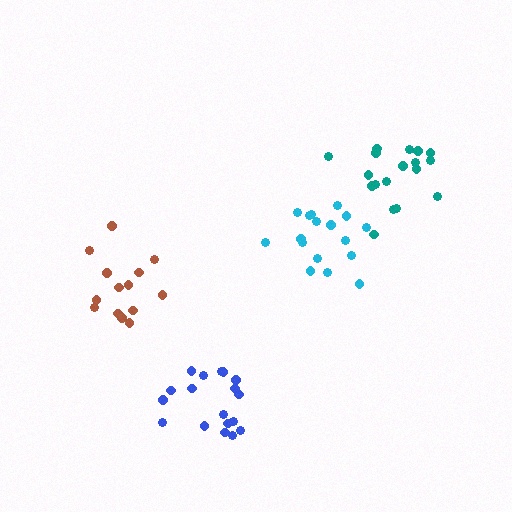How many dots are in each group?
Group 1: 18 dots, Group 2: 18 dots, Group 3: 17 dots, Group 4: 14 dots (67 total).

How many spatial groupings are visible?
There are 4 spatial groupings.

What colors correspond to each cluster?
The clusters are colored: blue, teal, cyan, brown.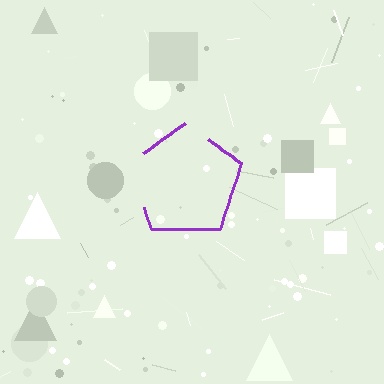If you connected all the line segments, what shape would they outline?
They would outline a pentagon.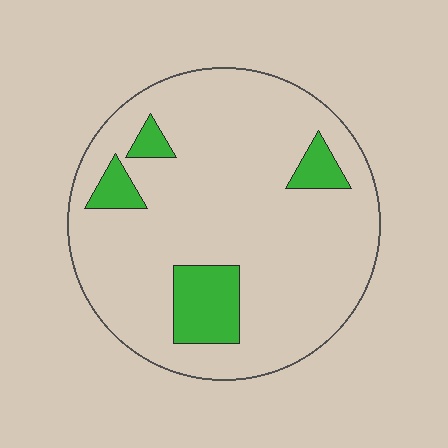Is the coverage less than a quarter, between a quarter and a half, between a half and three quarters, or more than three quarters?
Less than a quarter.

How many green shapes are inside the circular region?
4.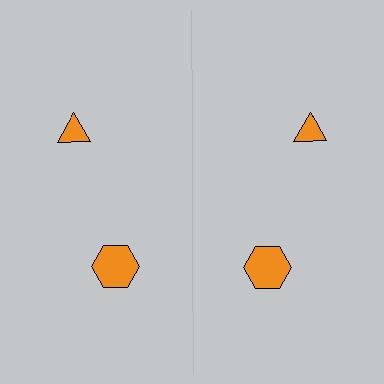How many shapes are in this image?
There are 4 shapes in this image.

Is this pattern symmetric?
Yes, this pattern has bilateral (reflection) symmetry.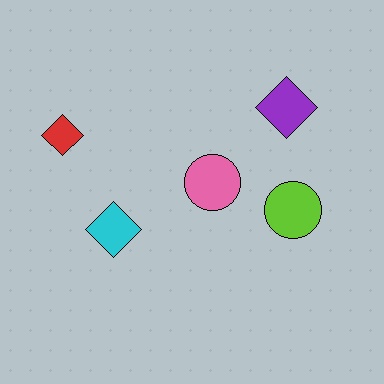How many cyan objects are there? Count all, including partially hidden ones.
There is 1 cyan object.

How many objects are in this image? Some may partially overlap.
There are 5 objects.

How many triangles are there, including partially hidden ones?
There are no triangles.